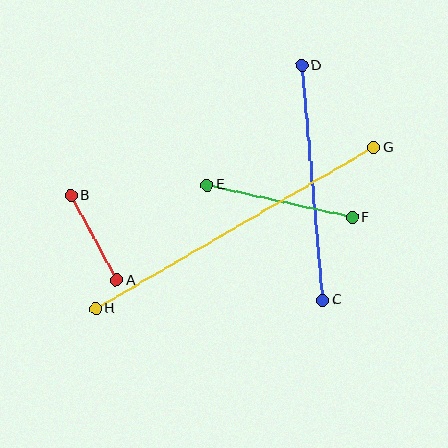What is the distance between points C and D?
The distance is approximately 236 pixels.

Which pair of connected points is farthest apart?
Points G and H are farthest apart.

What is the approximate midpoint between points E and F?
The midpoint is at approximately (280, 201) pixels.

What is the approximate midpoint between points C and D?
The midpoint is at approximately (313, 183) pixels.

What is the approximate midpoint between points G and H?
The midpoint is at approximately (235, 228) pixels.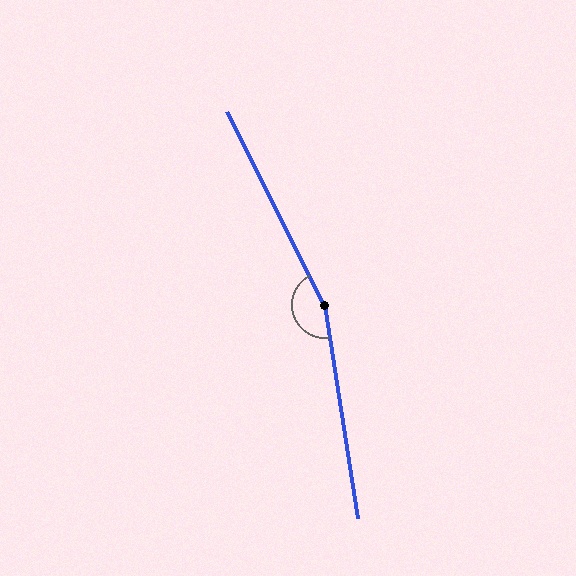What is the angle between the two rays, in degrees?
Approximately 162 degrees.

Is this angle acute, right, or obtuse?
It is obtuse.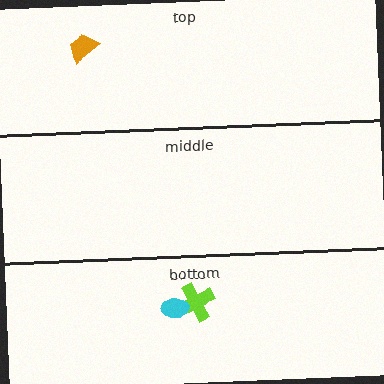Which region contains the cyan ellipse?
The bottom region.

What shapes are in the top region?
The orange trapezoid.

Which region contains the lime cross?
The bottom region.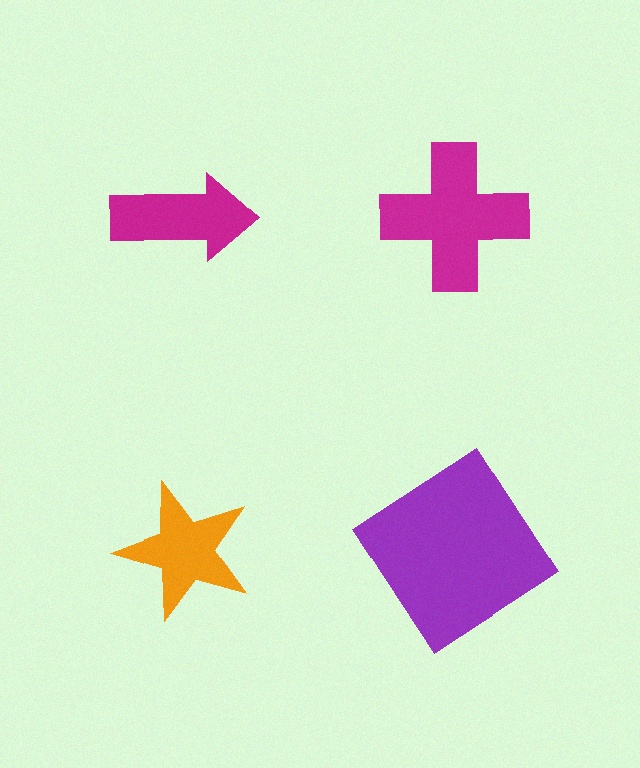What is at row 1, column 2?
A magenta cross.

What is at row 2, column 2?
A purple diamond.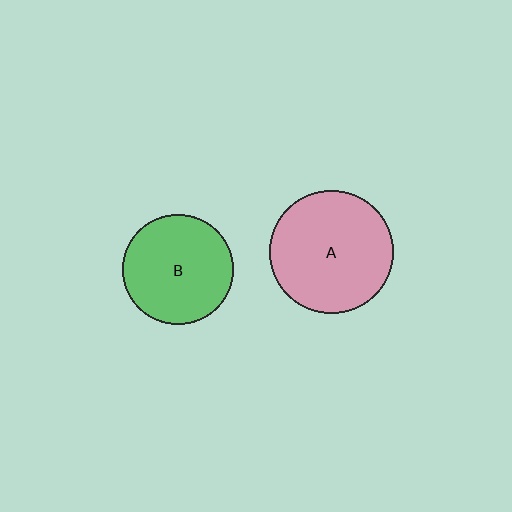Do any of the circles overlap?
No, none of the circles overlap.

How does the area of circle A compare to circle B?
Approximately 1.2 times.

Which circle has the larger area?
Circle A (pink).